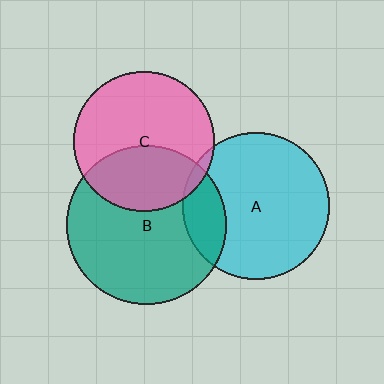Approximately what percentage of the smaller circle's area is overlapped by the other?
Approximately 35%.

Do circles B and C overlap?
Yes.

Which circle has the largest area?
Circle B (teal).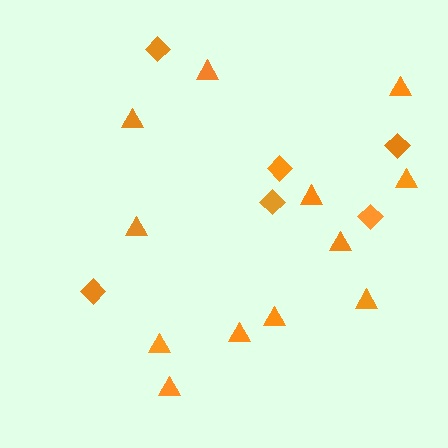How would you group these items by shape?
There are 2 groups: one group of diamonds (6) and one group of triangles (12).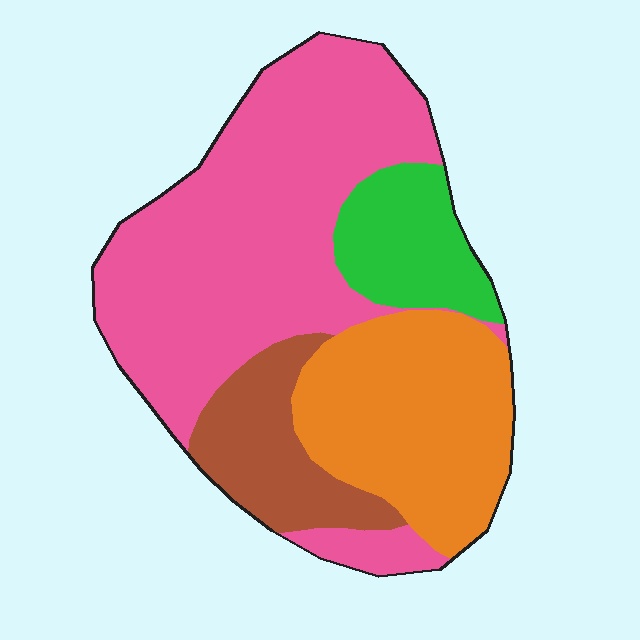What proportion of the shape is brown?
Brown takes up less than a quarter of the shape.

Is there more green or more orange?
Orange.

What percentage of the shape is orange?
Orange covers roughly 25% of the shape.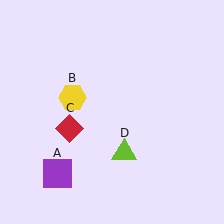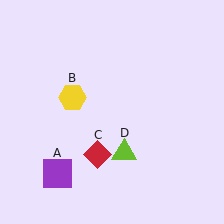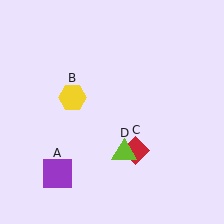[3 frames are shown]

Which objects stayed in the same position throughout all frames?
Purple square (object A) and yellow hexagon (object B) and lime triangle (object D) remained stationary.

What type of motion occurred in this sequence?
The red diamond (object C) rotated counterclockwise around the center of the scene.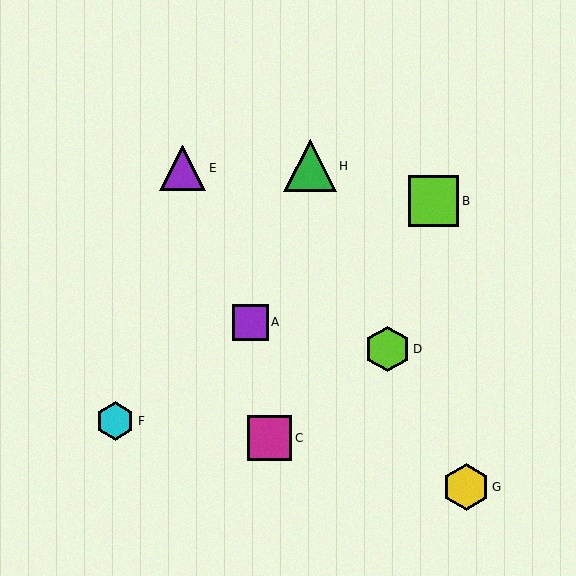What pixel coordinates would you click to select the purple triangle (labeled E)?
Click at (183, 168) to select the purple triangle E.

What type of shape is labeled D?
Shape D is a lime hexagon.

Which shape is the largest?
The green triangle (labeled H) is the largest.